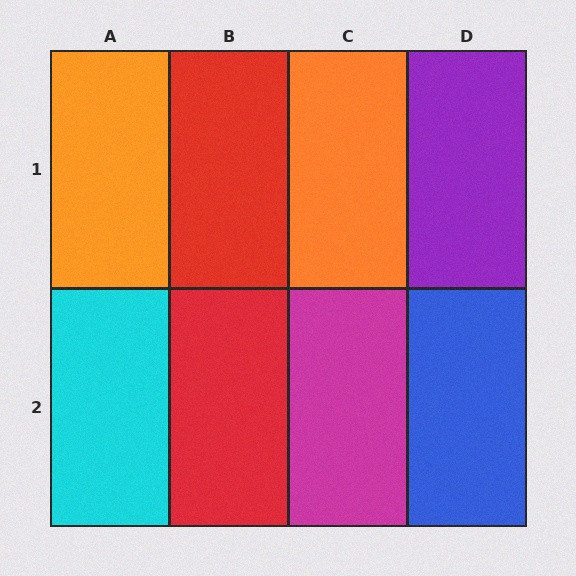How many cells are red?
2 cells are red.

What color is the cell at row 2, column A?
Cyan.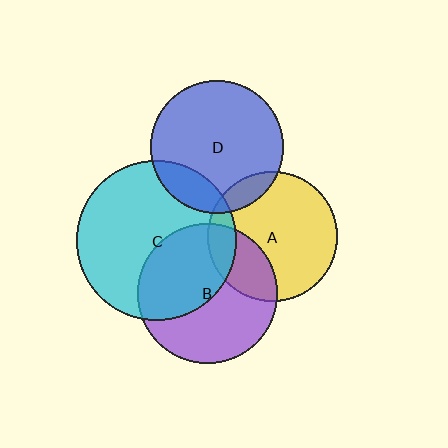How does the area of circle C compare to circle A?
Approximately 1.5 times.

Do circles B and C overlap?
Yes.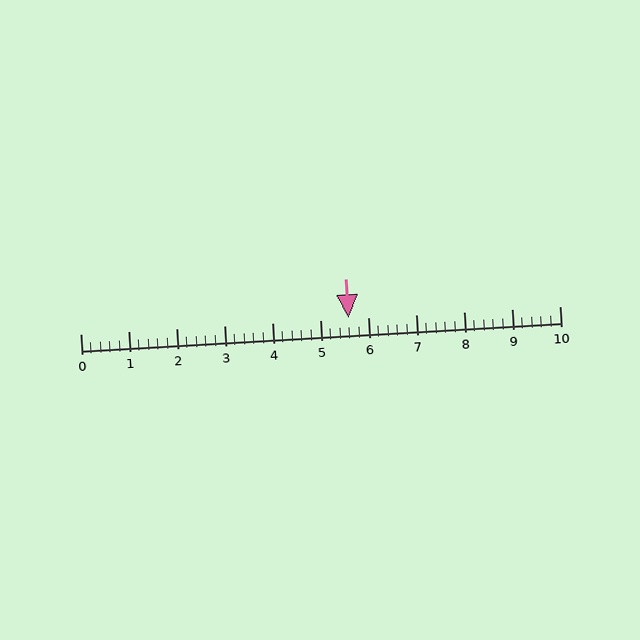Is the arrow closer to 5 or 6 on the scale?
The arrow is closer to 6.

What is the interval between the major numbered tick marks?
The major tick marks are spaced 1 units apart.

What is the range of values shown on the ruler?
The ruler shows values from 0 to 10.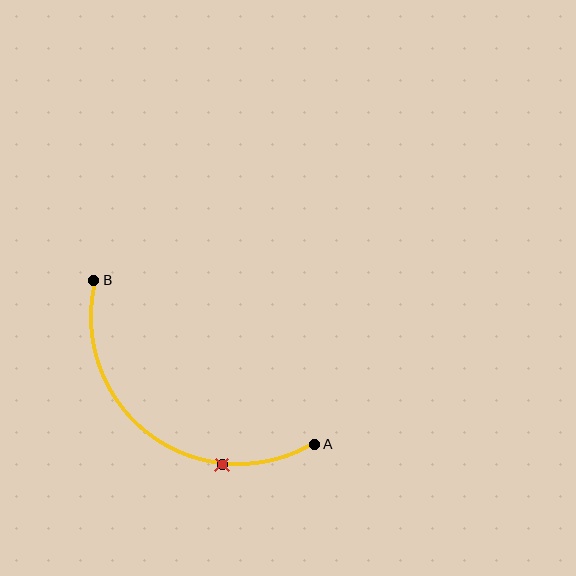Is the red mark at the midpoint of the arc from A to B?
No. The red mark lies on the arc but is closer to endpoint A. The arc midpoint would be at the point on the curve equidistant along the arc from both A and B.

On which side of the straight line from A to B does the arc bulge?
The arc bulges below and to the left of the straight line connecting A and B.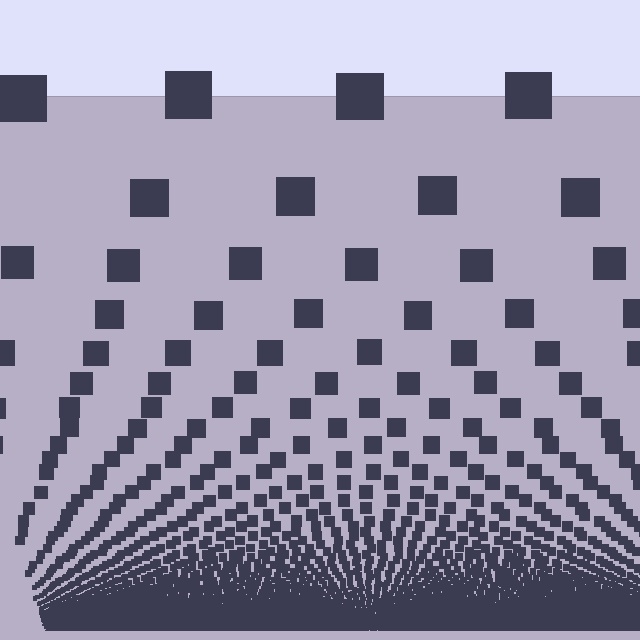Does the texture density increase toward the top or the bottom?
Density increases toward the bottom.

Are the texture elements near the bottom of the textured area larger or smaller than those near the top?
Smaller. The gradient is inverted — elements near the bottom are smaller and denser.